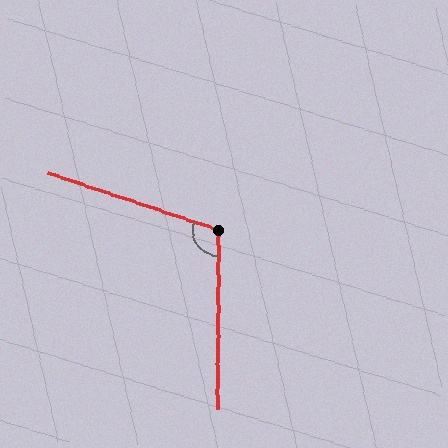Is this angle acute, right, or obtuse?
It is obtuse.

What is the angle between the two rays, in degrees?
Approximately 108 degrees.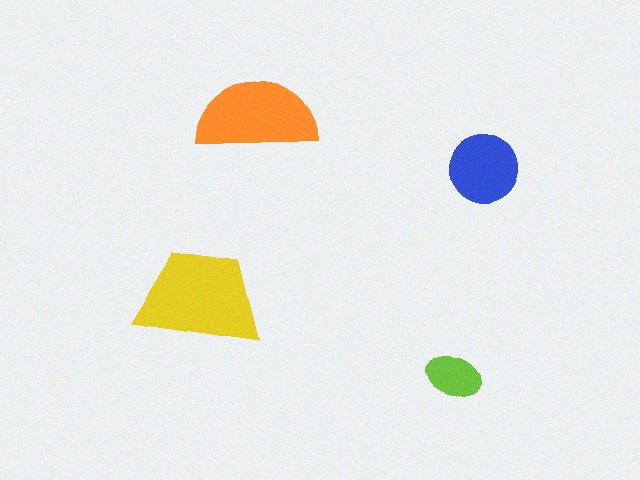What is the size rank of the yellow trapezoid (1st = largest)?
1st.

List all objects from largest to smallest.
The yellow trapezoid, the orange semicircle, the blue circle, the lime ellipse.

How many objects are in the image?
There are 4 objects in the image.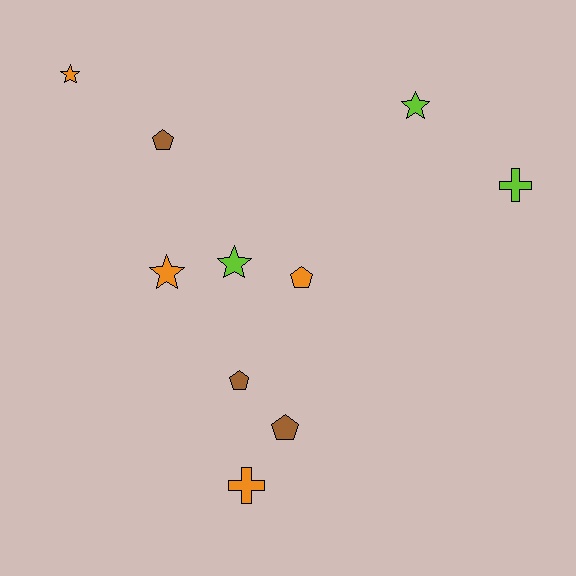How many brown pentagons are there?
There are 3 brown pentagons.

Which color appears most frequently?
Orange, with 4 objects.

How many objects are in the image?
There are 10 objects.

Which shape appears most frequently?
Pentagon, with 4 objects.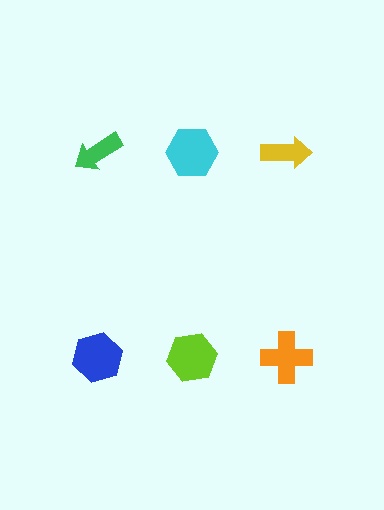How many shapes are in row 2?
3 shapes.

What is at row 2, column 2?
A lime hexagon.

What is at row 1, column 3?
A yellow arrow.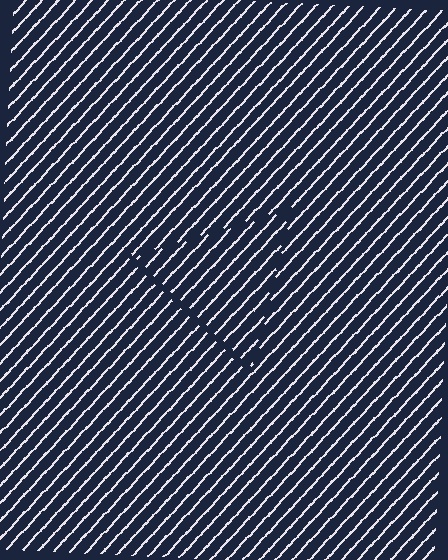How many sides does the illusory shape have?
3 sides — the line-ends trace a triangle.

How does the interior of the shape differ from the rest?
The interior of the shape contains the same grating, shifted by half a period — the contour is defined by the phase discontinuity where line-ends from the inner and outer gratings abut.